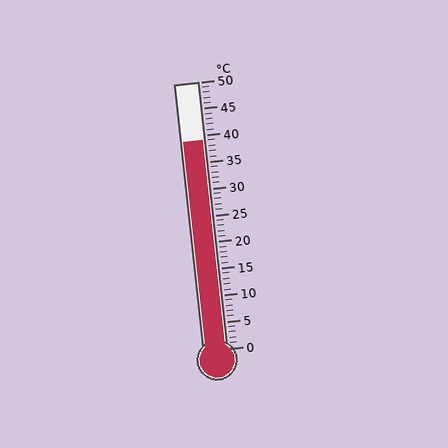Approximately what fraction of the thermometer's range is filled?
The thermometer is filled to approximately 80% of its range.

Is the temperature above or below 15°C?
The temperature is above 15°C.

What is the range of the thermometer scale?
The thermometer scale ranges from 0°C to 50°C.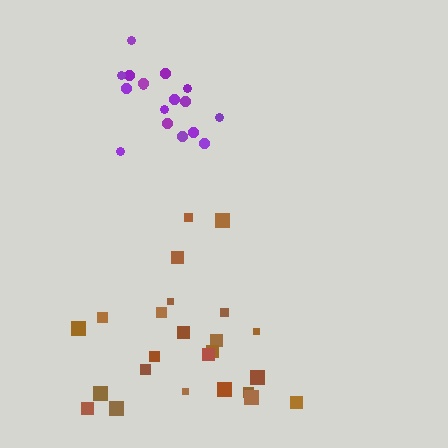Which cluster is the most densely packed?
Purple.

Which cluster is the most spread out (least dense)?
Brown.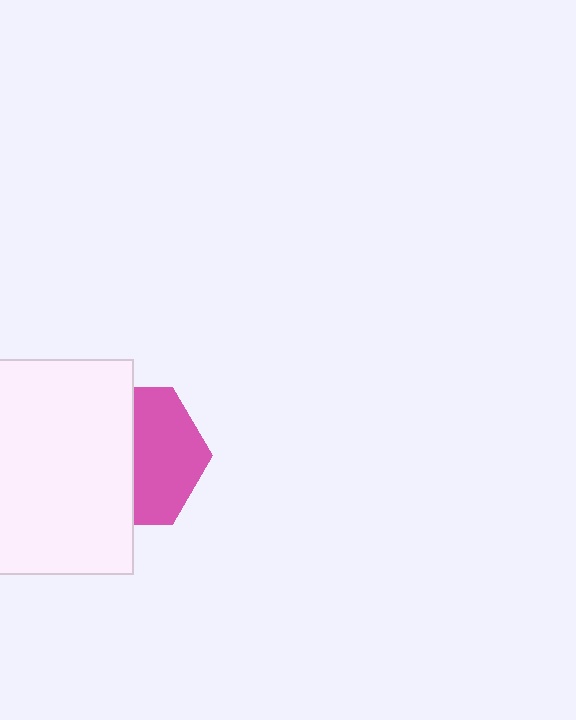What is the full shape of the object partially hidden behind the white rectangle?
The partially hidden object is a pink hexagon.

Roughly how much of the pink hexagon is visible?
About half of it is visible (roughly 50%).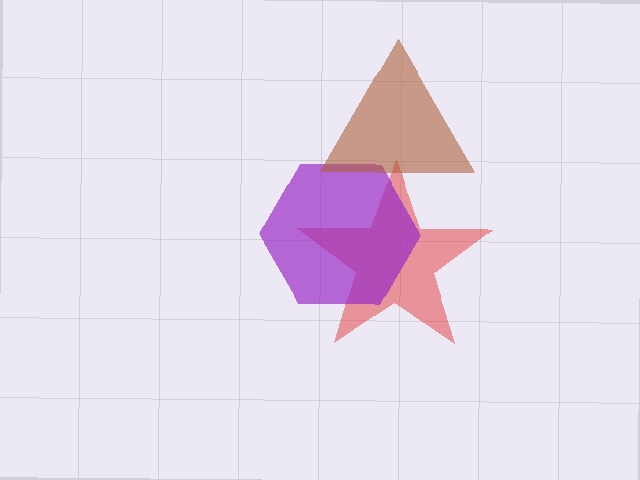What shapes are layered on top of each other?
The layered shapes are: a red star, a purple hexagon, a brown triangle.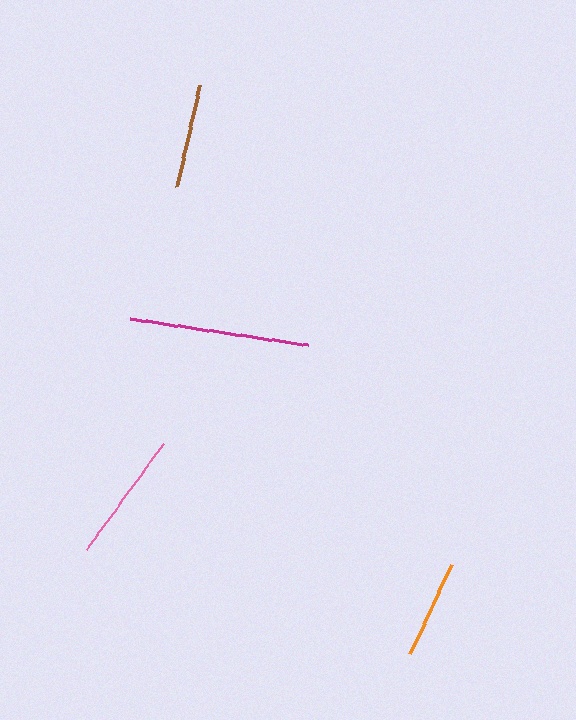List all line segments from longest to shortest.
From longest to shortest: magenta, pink, brown, orange.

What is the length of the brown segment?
The brown segment is approximately 105 pixels long.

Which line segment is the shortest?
The orange line is the shortest at approximately 98 pixels.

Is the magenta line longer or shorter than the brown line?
The magenta line is longer than the brown line.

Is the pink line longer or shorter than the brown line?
The pink line is longer than the brown line.